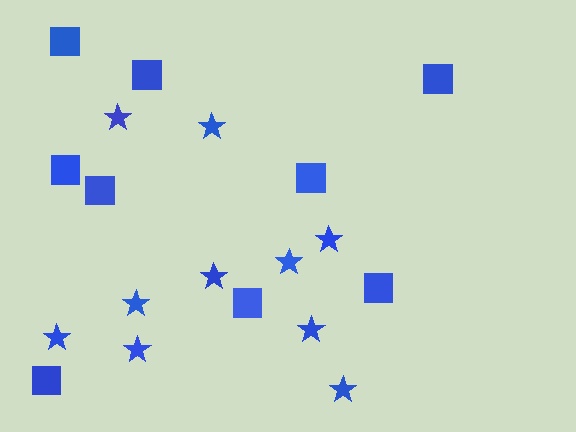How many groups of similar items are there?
There are 2 groups: one group of stars (10) and one group of squares (9).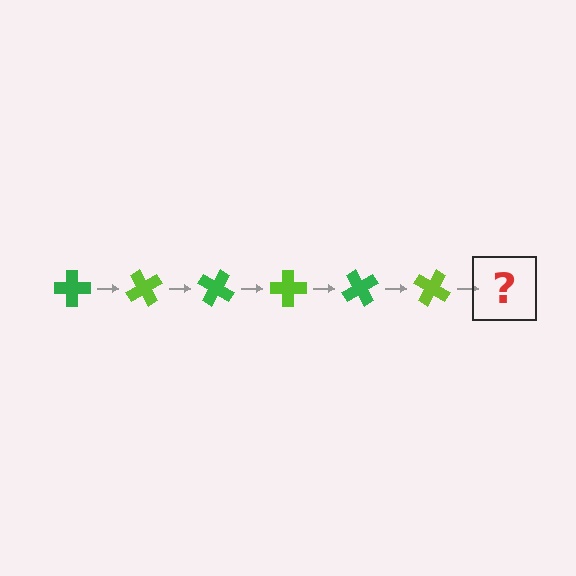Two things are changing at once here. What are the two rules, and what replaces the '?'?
The two rules are that it rotates 60 degrees each step and the color cycles through green and lime. The '?' should be a green cross, rotated 360 degrees from the start.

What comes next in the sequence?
The next element should be a green cross, rotated 360 degrees from the start.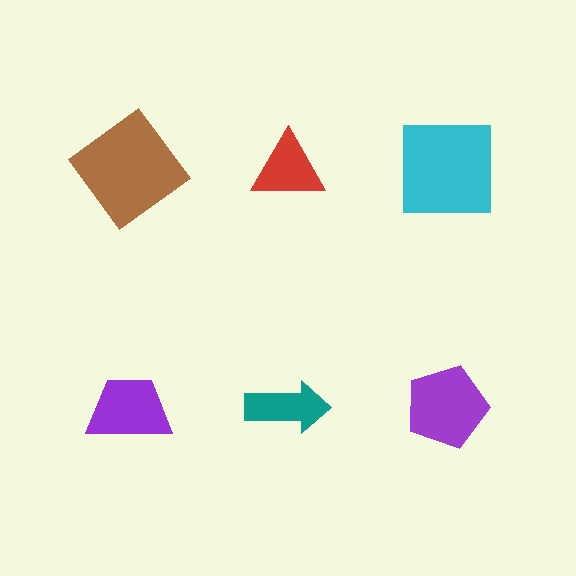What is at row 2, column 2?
A teal arrow.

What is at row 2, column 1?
A purple trapezoid.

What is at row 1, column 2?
A red triangle.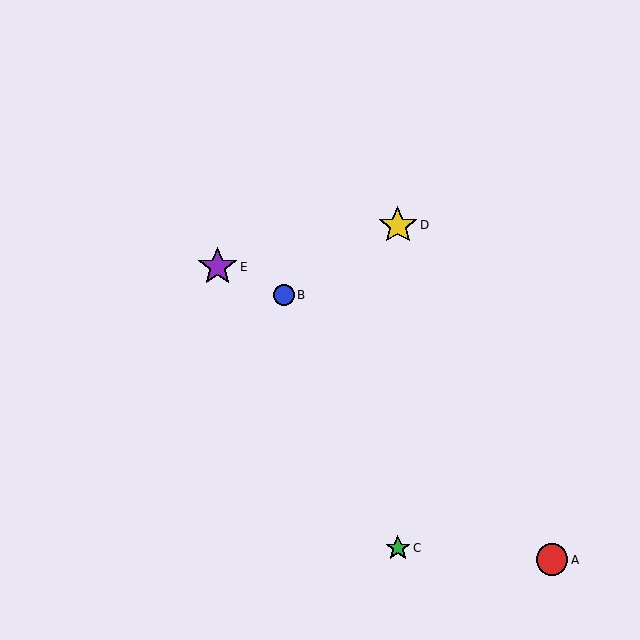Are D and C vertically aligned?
Yes, both are at x≈398.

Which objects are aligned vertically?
Objects C, D are aligned vertically.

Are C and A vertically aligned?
No, C is at x≈398 and A is at x≈552.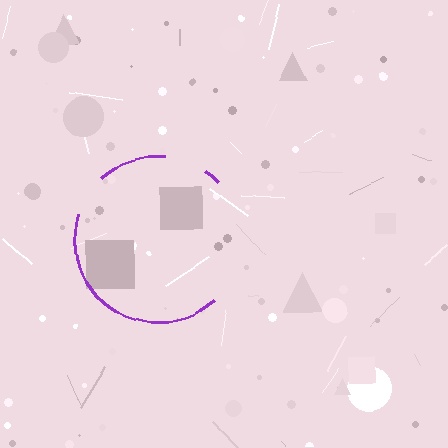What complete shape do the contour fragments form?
The contour fragments form a circle.